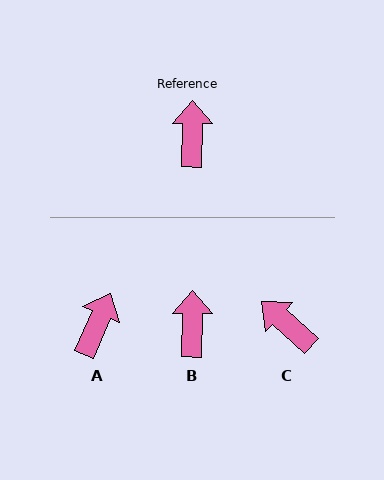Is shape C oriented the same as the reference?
No, it is off by about 49 degrees.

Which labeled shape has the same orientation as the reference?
B.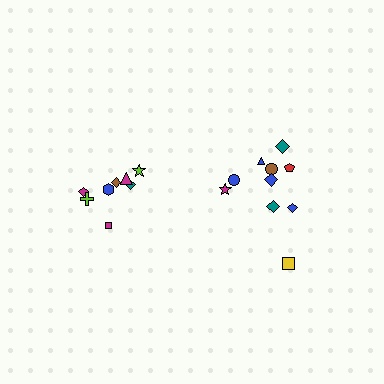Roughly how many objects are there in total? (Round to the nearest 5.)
Roughly 20 objects in total.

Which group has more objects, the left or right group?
The right group.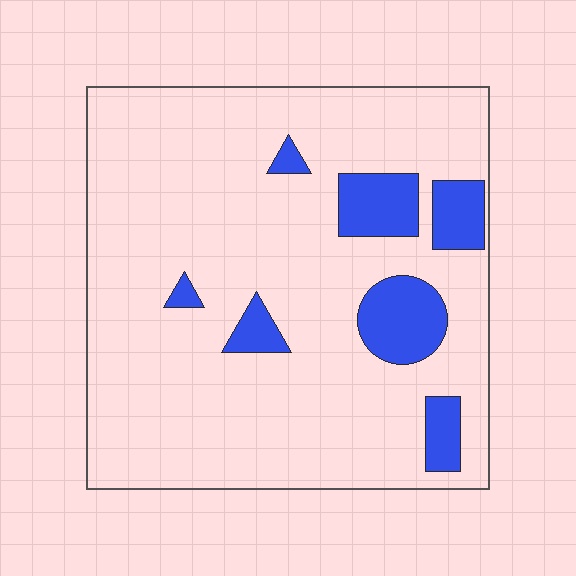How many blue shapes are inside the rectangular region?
7.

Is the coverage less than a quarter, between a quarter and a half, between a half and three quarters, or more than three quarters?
Less than a quarter.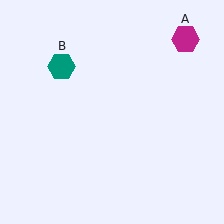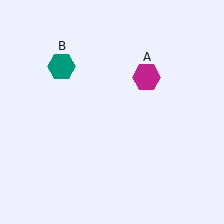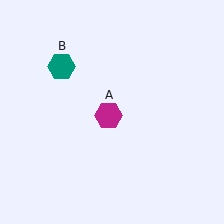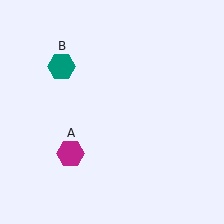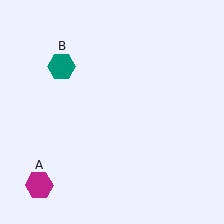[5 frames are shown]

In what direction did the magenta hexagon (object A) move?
The magenta hexagon (object A) moved down and to the left.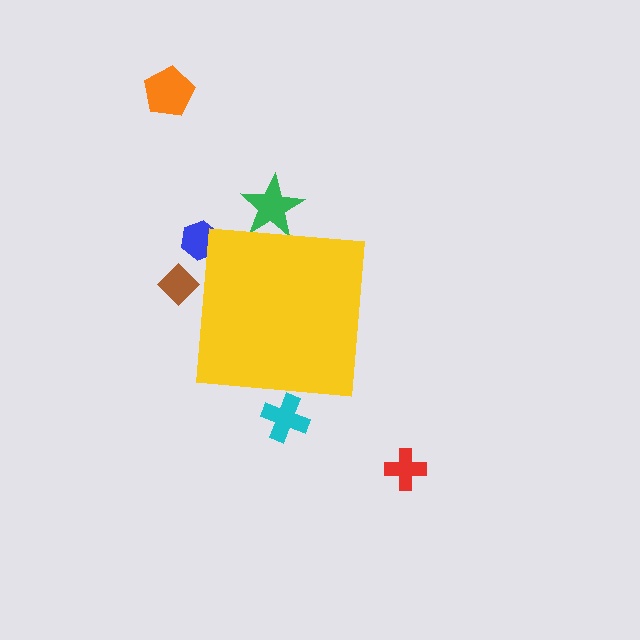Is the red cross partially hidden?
No, the red cross is fully visible.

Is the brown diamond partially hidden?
Yes, the brown diamond is partially hidden behind the yellow square.